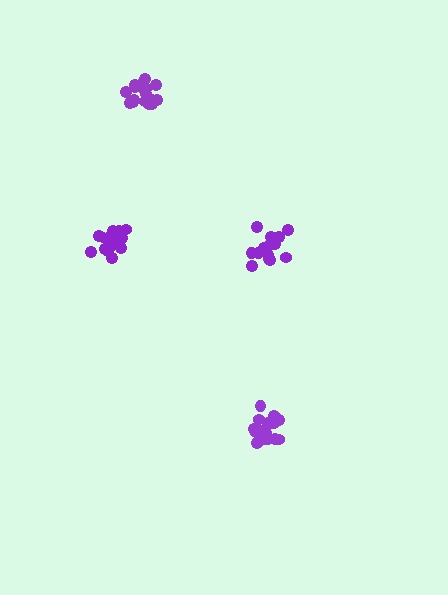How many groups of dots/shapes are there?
There are 4 groups.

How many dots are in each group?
Group 1: 18 dots, Group 2: 18 dots, Group 3: 18 dots, Group 4: 15 dots (69 total).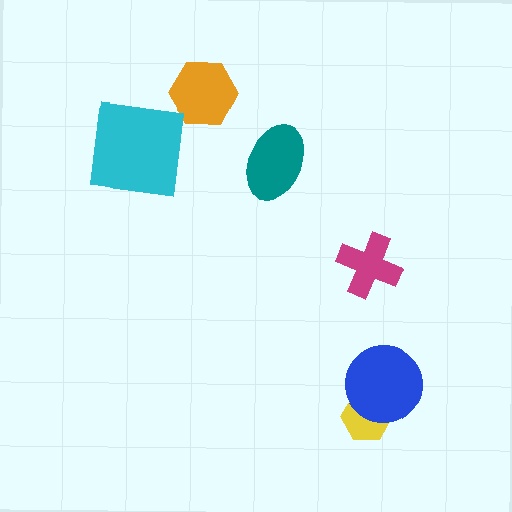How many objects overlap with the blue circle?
1 object overlaps with the blue circle.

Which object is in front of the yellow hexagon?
The blue circle is in front of the yellow hexagon.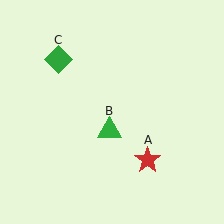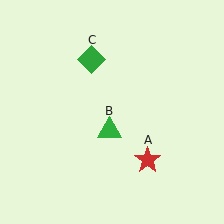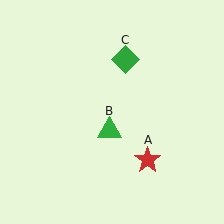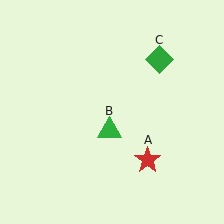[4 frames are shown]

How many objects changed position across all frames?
1 object changed position: green diamond (object C).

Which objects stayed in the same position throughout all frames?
Red star (object A) and green triangle (object B) remained stationary.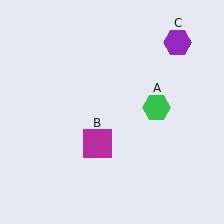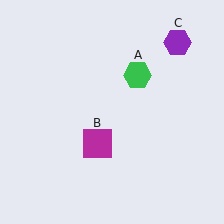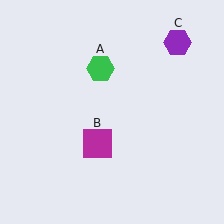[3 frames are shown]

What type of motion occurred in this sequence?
The green hexagon (object A) rotated counterclockwise around the center of the scene.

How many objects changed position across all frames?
1 object changed position: green hexagon (object A).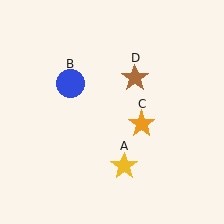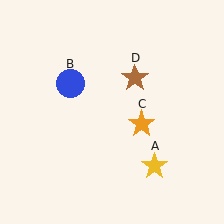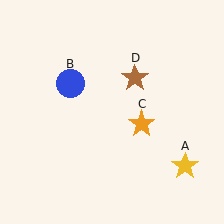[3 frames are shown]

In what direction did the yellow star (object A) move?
The yellow star (object A) moved right.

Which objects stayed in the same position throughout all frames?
Blue circle (object B) and orange star (object C) and brown star (object D) remained stationary.